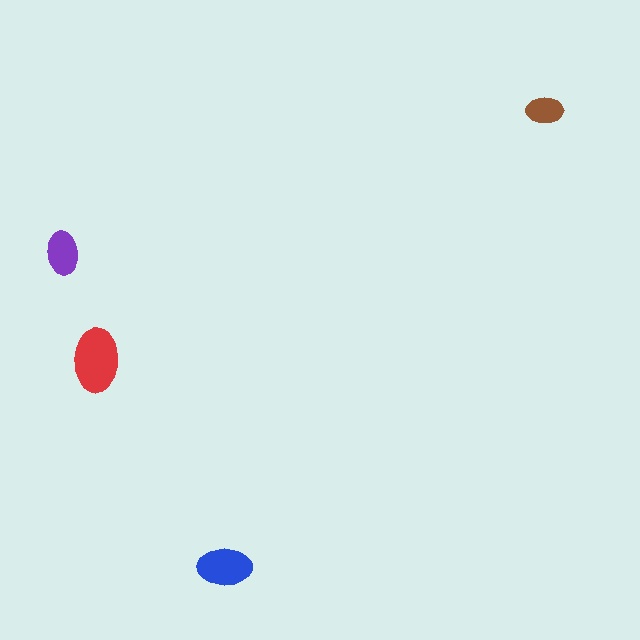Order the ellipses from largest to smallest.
the red one, the blue one, the purple one, the brown one.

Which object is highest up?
The brown ellipse is topmost.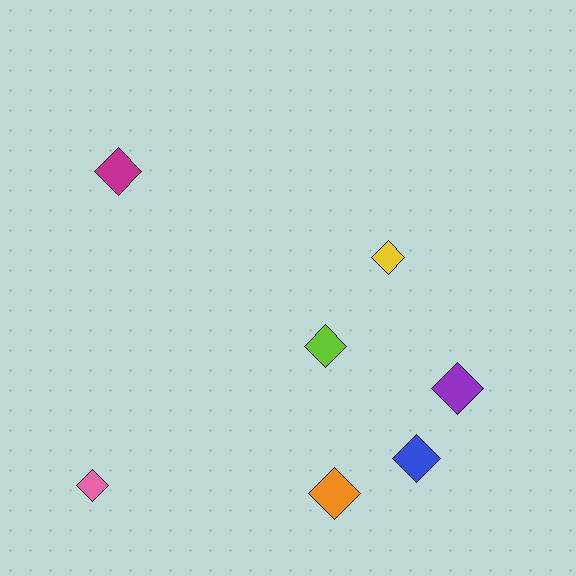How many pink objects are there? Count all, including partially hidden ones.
There is 1 pink object.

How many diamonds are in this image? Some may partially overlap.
There are 7 diamonds.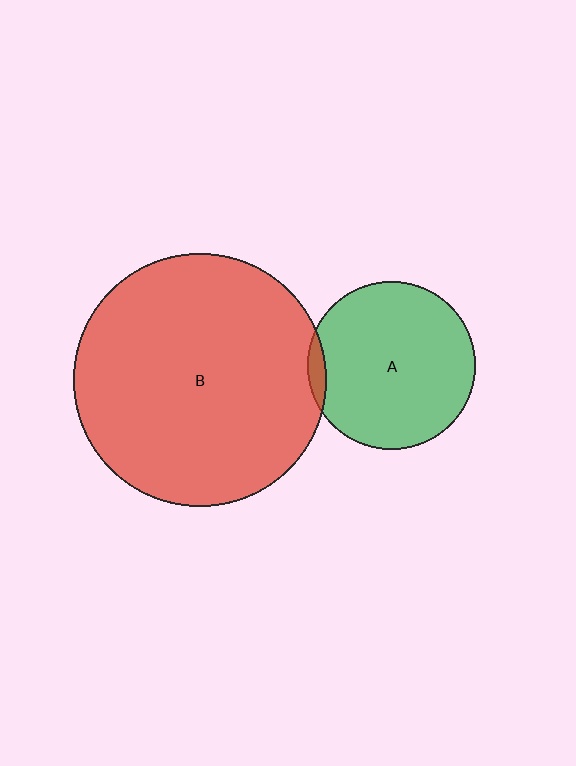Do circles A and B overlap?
Yes.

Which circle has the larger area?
Circle B (red).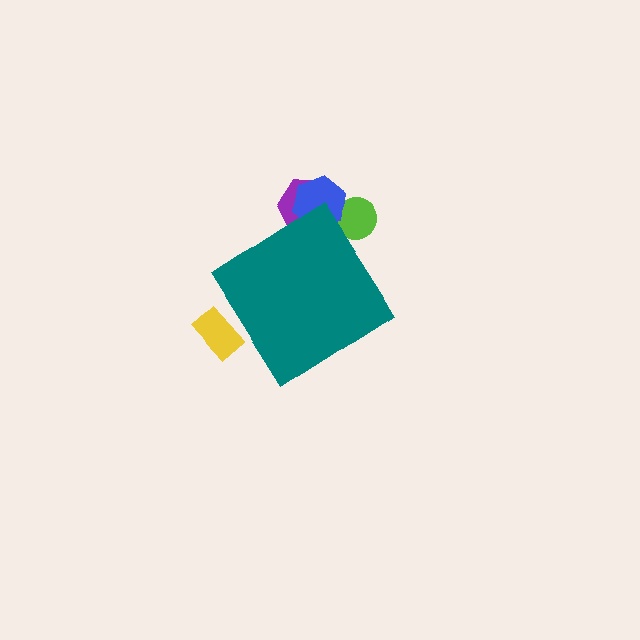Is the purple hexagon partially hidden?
Yes, the purple hexagon is partially hidden behind the teal diamond.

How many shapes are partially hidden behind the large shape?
4 shapes are partially hidden.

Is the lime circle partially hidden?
Yes, the lime circle is partially hidden behind the teal diamond.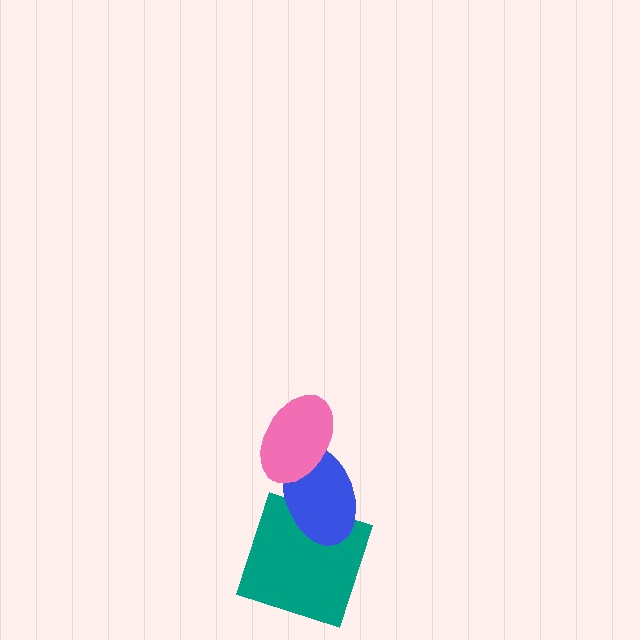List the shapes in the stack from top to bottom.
From top to bottom: the pink ellipse, the blue ellipse, the teal square.